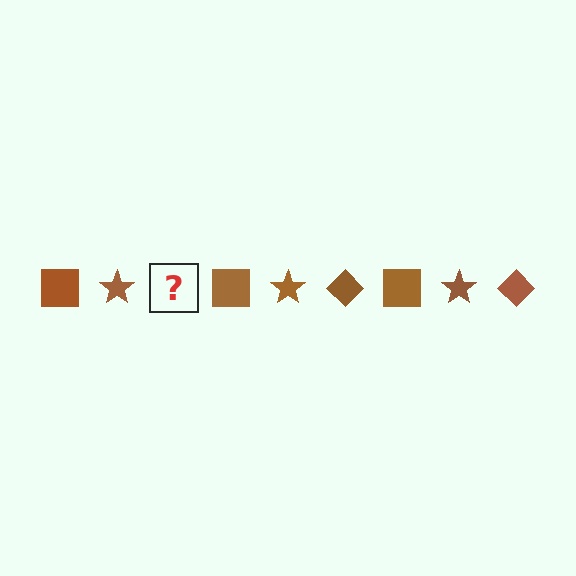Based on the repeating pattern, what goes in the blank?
The blank should be a brown diamond.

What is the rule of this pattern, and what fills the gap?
The rule is that the pattern cycles through square, star, diamond shapes in brown. The gap should be filled with a brown diamond.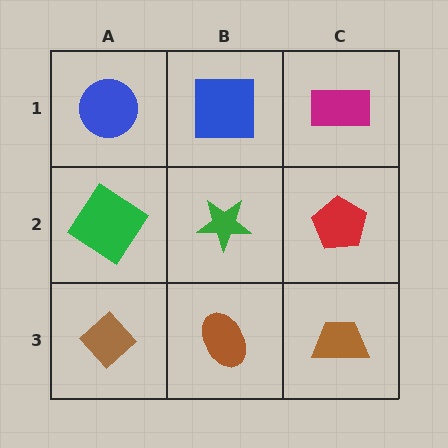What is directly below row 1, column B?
A green star.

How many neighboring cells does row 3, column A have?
2.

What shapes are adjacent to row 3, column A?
A green diamond (row 2, column A), a brown ellipse (row 3, column B).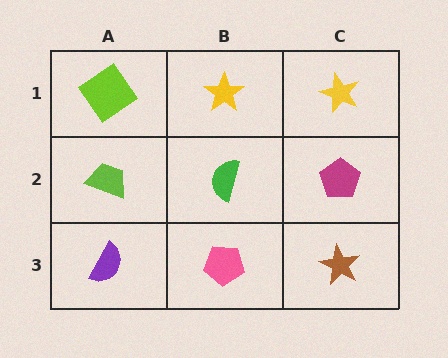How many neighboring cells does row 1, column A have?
2.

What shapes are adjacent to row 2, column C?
A yellow star (row 1, column C), a brown star (row 3, column C), a green semicircle (row 2, column B).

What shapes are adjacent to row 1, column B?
A green semicircle (row 2, column B), a lime diamond (row 1, column A), a yellow star (row 1, column C).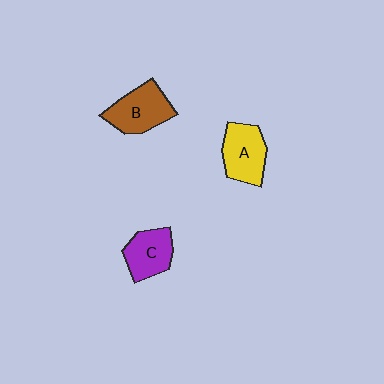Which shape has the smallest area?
Shape C (purple).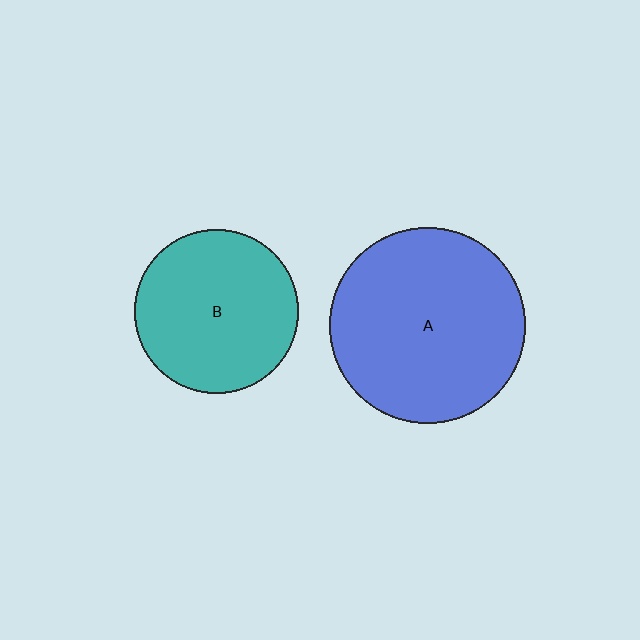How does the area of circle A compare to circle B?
Approximately 1.4 times.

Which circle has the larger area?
Circle A (blue).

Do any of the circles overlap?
No, none of the circles overlap.